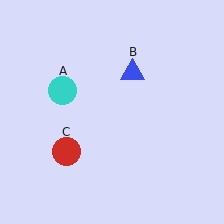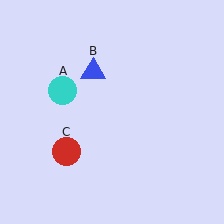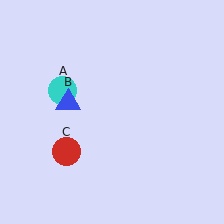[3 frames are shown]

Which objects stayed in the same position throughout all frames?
Cyan circle (object A) and red circle (object C) remained stationary.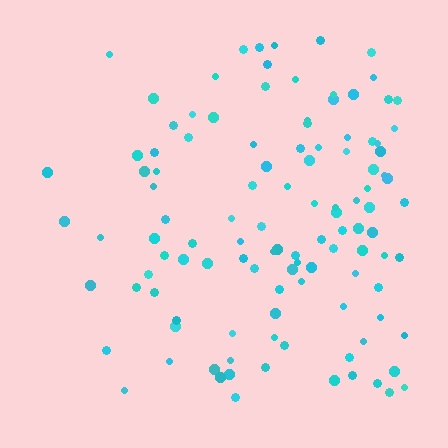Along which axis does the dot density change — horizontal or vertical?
Horizontal.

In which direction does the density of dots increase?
From left to right, with the right side densest.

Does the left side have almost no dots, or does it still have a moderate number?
Still a moderate number, just noticeably fewer than the right.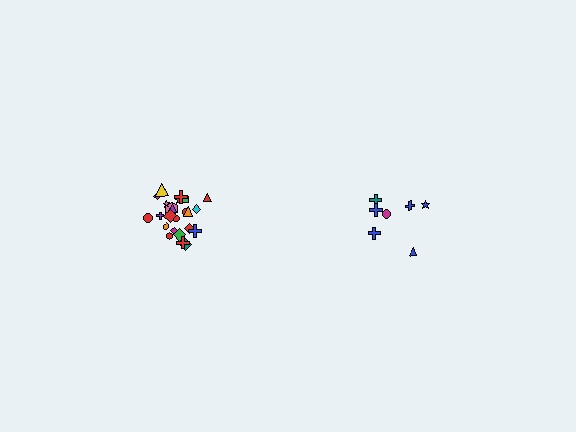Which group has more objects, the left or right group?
The left group.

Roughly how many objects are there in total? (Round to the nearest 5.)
Roughly 30 objects in total.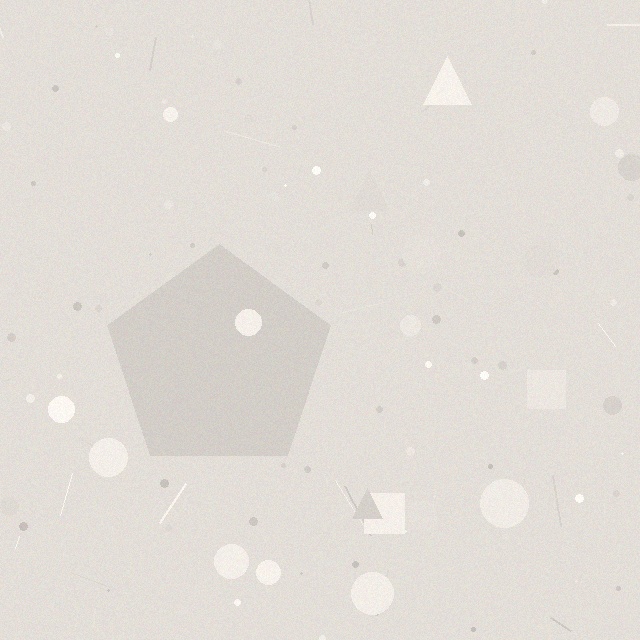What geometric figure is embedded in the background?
A pentagon is embedded in the background.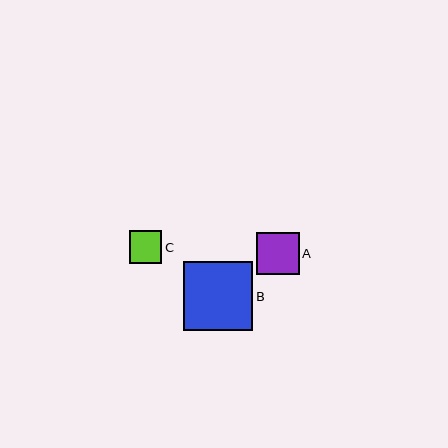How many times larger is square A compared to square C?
Square A is approximately 1.3 times the size of square C.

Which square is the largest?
Square B is the largest with a size of approximately 69 pixels.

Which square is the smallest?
Square C is the smallest with a size of approximately 33 pixels.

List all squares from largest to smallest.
From largest to smallest: B, A, C.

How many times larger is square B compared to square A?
Square B is approximately 1.6 times the size of square A.